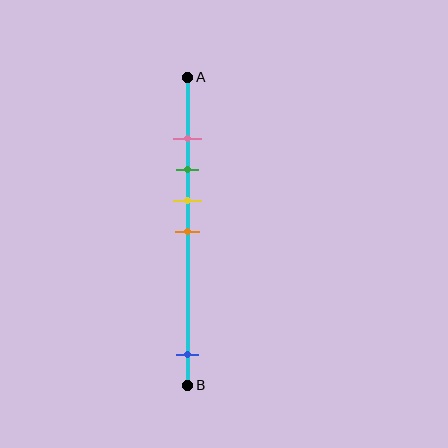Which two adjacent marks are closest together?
The pink and green marks are the closest adjacent pair.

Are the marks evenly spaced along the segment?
No, the marks are not evenly spaced.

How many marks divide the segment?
There are 5 marks dividing the segment.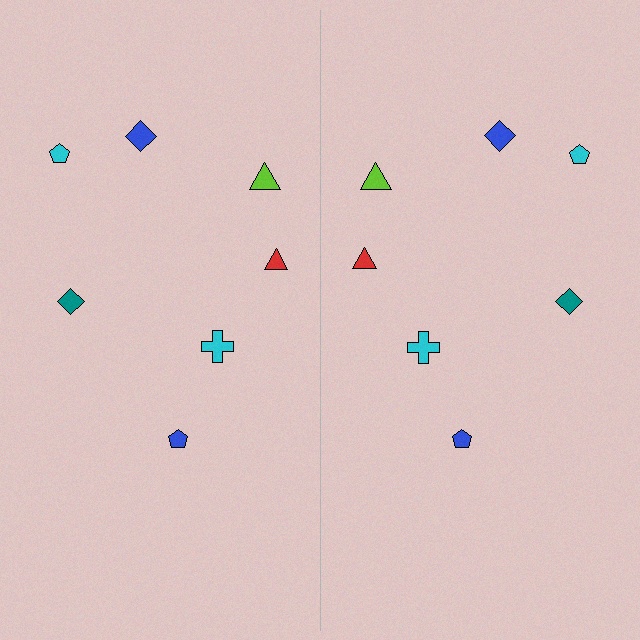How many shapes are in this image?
There are 14 shapes in this image.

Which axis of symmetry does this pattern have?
The pattern has a vertical axis of symmetry running through the center of the image.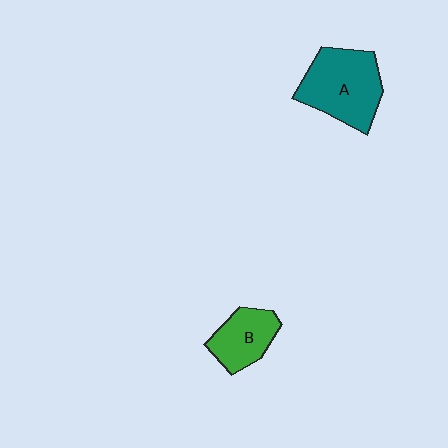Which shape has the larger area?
Shape A (teal).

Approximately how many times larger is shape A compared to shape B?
Approximately 1.6 times.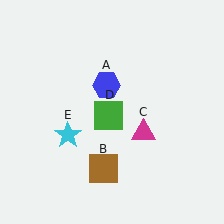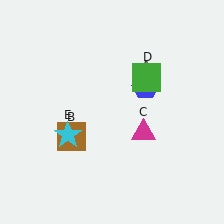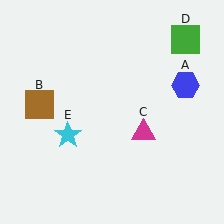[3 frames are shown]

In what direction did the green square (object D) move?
The green square (object D) moved up and to the right.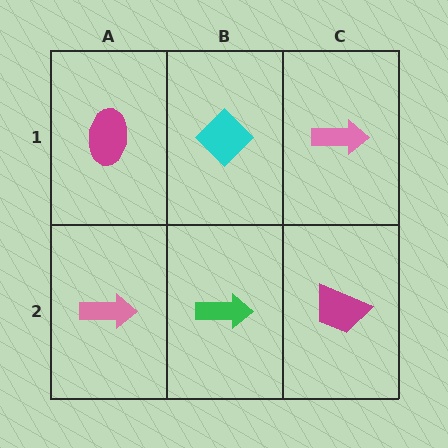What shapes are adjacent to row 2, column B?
A cyan diamond (row 1, column B), a pink arrow (row 2, column A), a magenta trapezoid (row 2, column C).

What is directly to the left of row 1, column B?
A magenta ellipse.